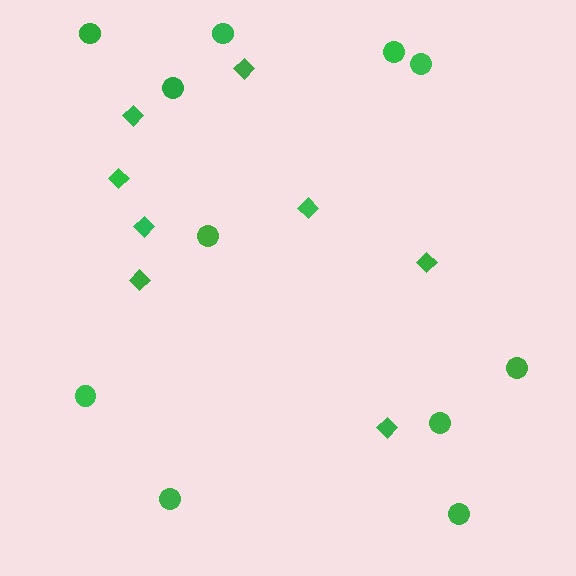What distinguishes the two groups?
There are 2 groups: one group of diamonds (8) and one group of circles (11).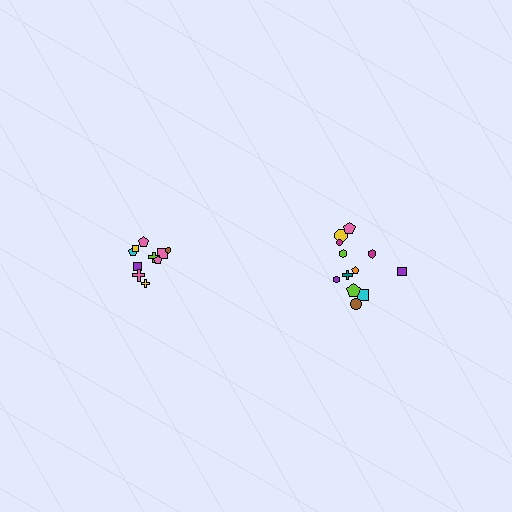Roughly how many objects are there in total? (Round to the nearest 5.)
Roughly 20 objects in total.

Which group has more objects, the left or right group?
The right group.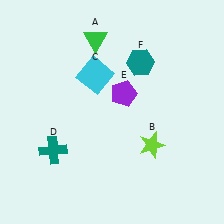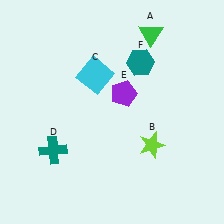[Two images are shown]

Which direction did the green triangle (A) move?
The green triangle (A) moved right.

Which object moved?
The green triangle (A) moved right.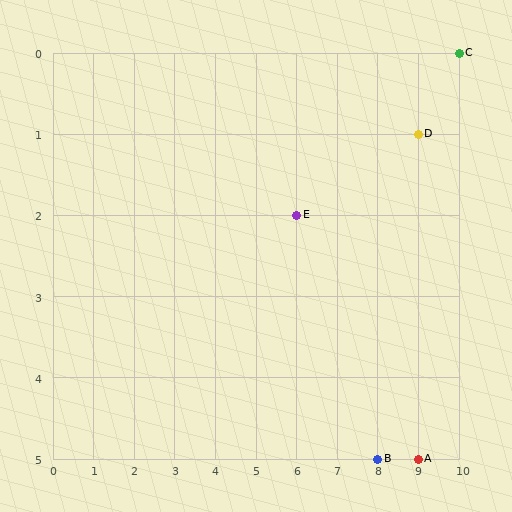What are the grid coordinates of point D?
Point D is at grid coordinates (9, 1).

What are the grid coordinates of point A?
Point A is at grid coordinates (9, 5).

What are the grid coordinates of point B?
Point B is at grid coordinates (8, 5).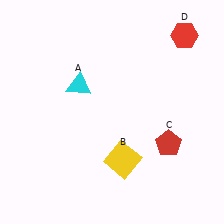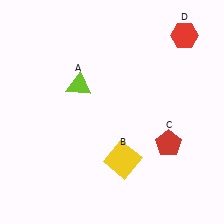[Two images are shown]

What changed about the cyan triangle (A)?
In Image 1, A is cyan. In Image 2, it changed to lime.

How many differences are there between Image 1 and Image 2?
There is 1 difference between the two images.